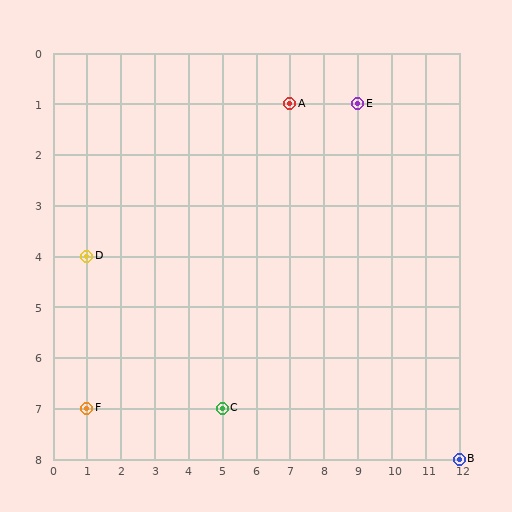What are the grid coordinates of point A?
Point A is at grid coordinates (7, 1).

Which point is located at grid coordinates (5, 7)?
Point C is at (5, 7).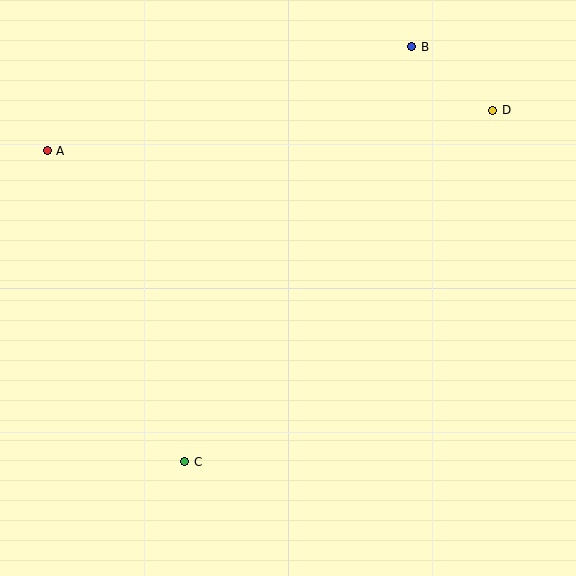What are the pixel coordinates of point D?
Point D is at (493, 110).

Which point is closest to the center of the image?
Point C at (185, 462) is closest to the center.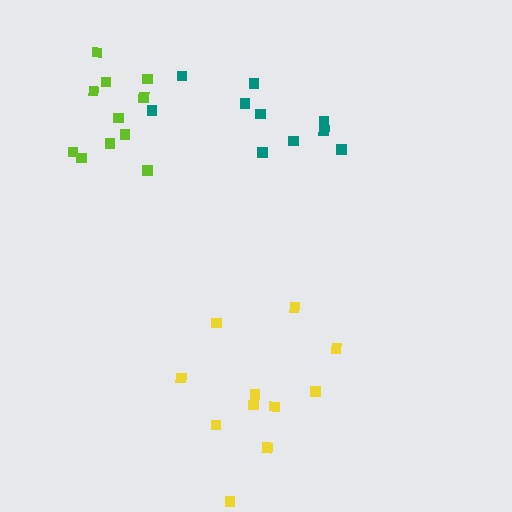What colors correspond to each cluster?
The clusters are colored: lime, teal, yellow.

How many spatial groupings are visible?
There are 3 spatial groupings.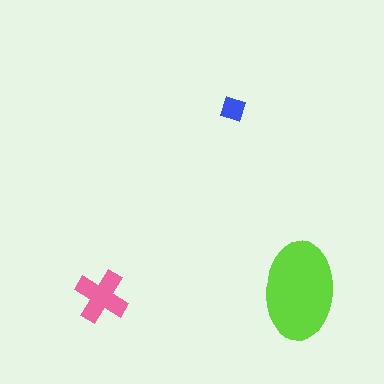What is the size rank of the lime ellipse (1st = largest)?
1st.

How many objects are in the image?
There are 3 objects in the image.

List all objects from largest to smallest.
The lime ellipse, the pink cross, the blue diamond.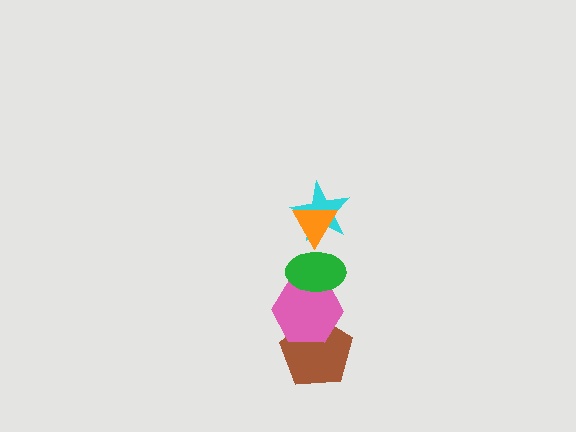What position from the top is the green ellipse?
The green ellipse is 3rd from the top.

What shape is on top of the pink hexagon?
The green ellipse is on top of the pink hexagon.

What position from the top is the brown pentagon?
The brown pentagon is 5th from the top.